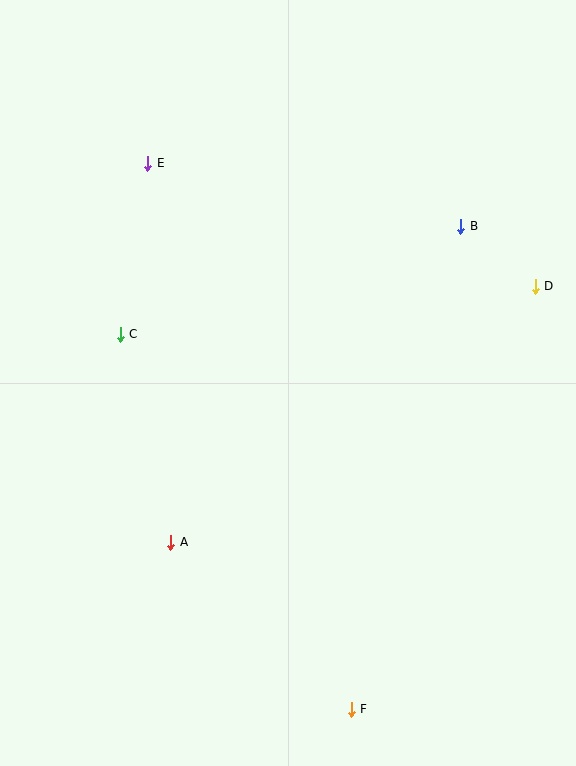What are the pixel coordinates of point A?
Point A is at (171, 542).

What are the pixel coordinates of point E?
Point E is at (147, 163).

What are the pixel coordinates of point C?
Point C is at (120, 334).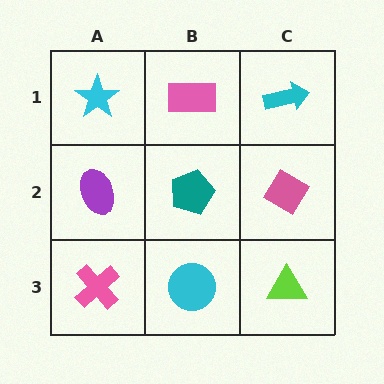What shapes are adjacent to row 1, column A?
A purple ellipse (row 2, column A), a pink rectangle (row 1, column B).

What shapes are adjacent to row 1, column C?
A pink diamond (row 2, column C), a pink rectangle (row 1, column B).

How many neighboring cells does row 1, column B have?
3.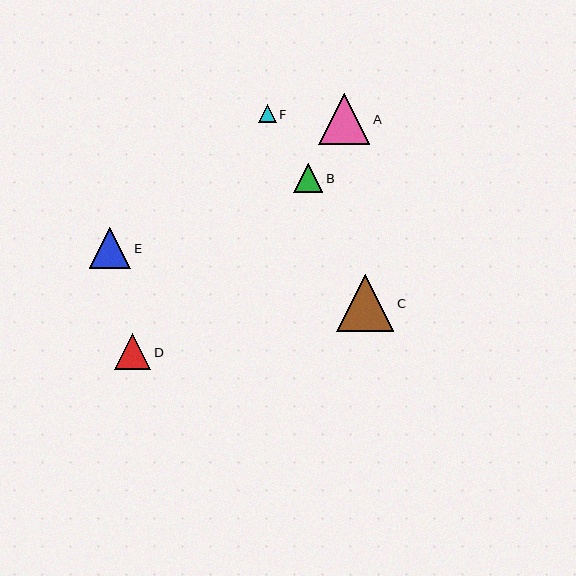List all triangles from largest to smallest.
From largest to smallest: C, A, E, D, B, F.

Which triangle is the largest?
Triangle C is the largest with a size of approximately 57 pixels.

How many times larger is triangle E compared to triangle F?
Triangle E is approximately 2.3 times the size of triangle F.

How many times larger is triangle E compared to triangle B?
Triangle E is approximately 1.4 times the size of triangle B.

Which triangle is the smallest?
Triangle F is the smallest with a size of approximately 18 pixels.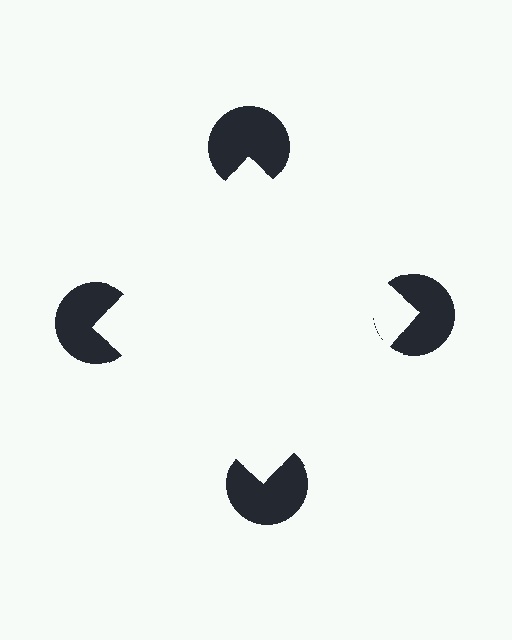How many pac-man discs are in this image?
There are 4 — one at each vertex of the illusory square.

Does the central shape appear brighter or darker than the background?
It typically appears slightly brighter than the background, even though no actual brightness change is drawn.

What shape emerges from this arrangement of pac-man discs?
An illusory square — its edges are inferred from the aligned wedge cuts in the pac-man discs, not physically drawn.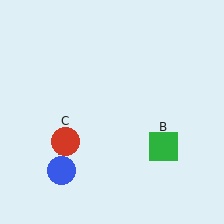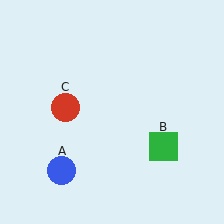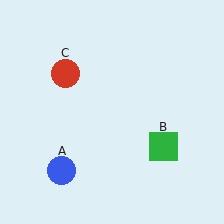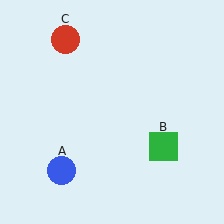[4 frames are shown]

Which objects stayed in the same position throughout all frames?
Blue circle (object A) and green square (object B) remained stationary.